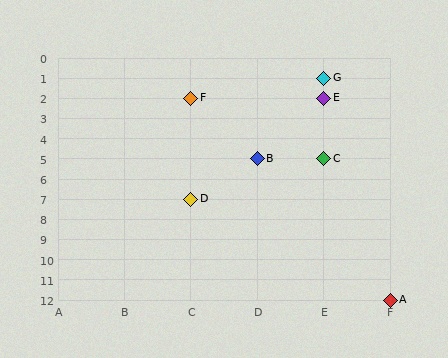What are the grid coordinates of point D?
Point D is at grid coordinates (C, 7).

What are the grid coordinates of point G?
Point G is at grid coordinates (E, 1).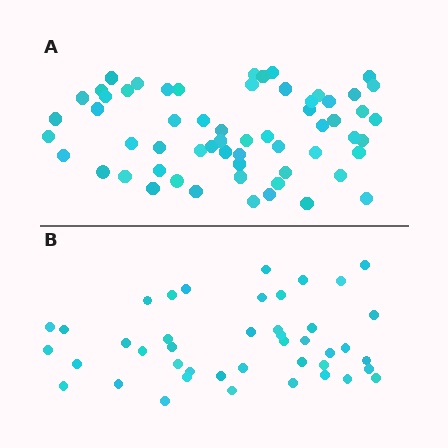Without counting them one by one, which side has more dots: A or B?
Region A (the top region) has more dots.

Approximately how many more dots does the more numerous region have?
Region A has approximately 15 more dots than region B.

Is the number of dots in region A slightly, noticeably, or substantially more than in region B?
Region A has noticeably more, but not dramatically so. The ratio is roughly 1.4 to 1.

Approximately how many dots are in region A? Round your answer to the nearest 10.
About 60 dots.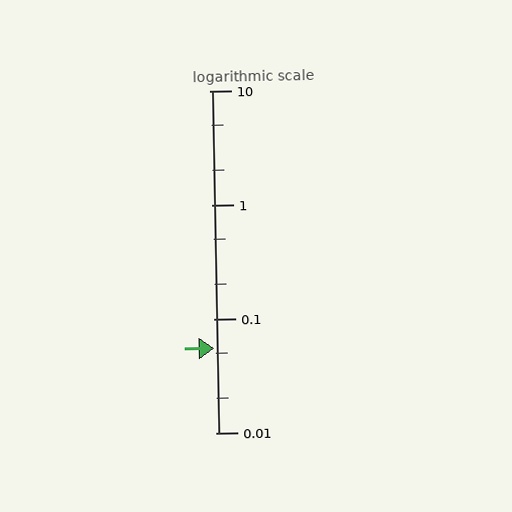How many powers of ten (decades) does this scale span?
The scale spans 3 decades, from 0.01 to 10.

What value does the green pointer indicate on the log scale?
The pointer indicates approximately 0.055.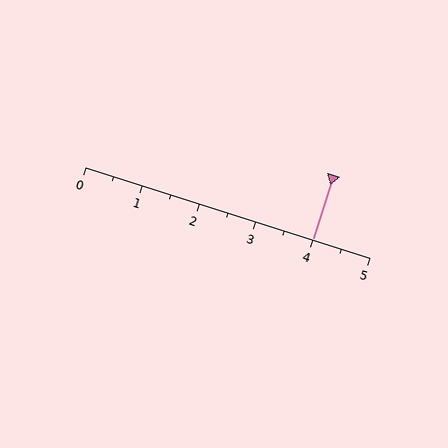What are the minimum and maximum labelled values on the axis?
The axis runs from 0 to 5.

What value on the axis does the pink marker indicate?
The marker indicates approximately 4.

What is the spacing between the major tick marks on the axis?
The major ticks are spaced 1 apart.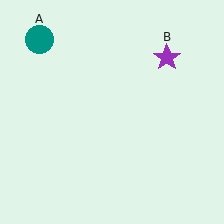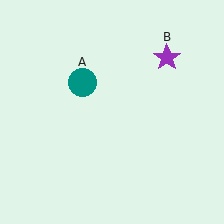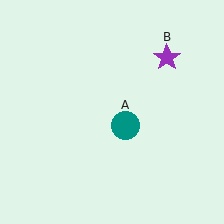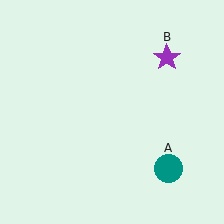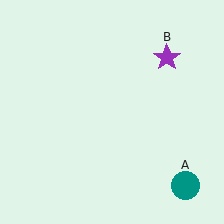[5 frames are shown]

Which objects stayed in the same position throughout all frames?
Purple star (object B) remained stationary.